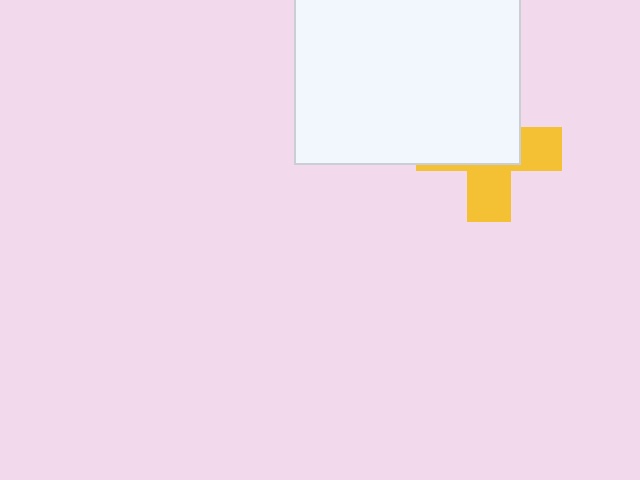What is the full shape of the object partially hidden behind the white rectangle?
The partially hidden object is a yellow cross.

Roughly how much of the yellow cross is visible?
A small part of it is visible (roughly 42%).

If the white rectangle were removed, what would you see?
You would see the complete yellow cross.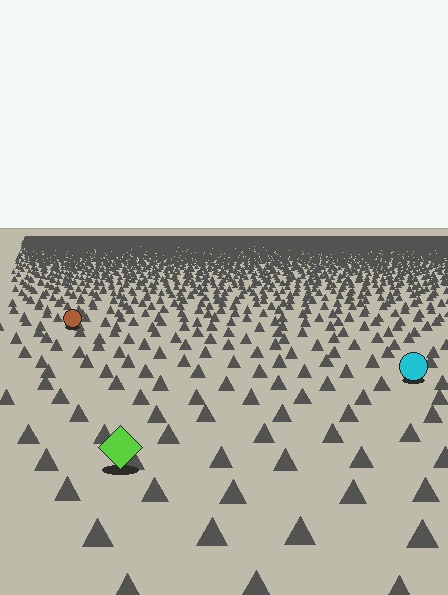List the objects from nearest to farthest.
From nearest to farthest: the lime diamond, the cyan circle, the brown circle.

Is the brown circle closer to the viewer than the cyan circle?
No. The cyan circle is closer — you can tell from the texture gradient: the ground texture is coarser near it.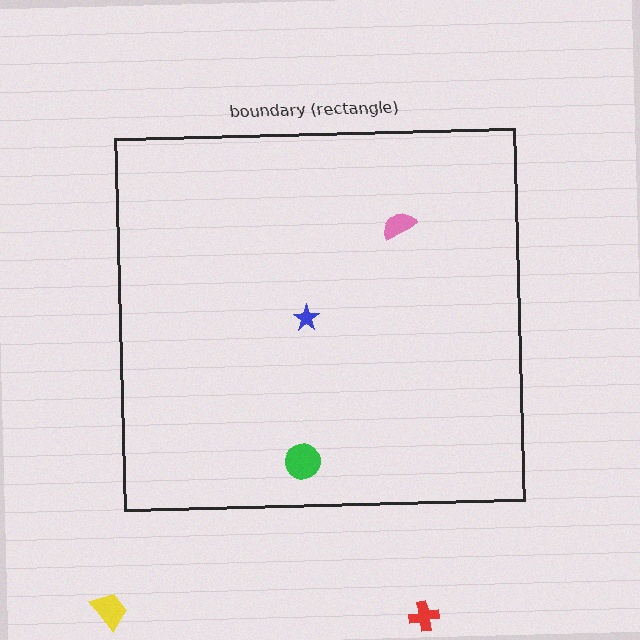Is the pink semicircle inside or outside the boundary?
Inside.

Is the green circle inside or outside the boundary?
Inside.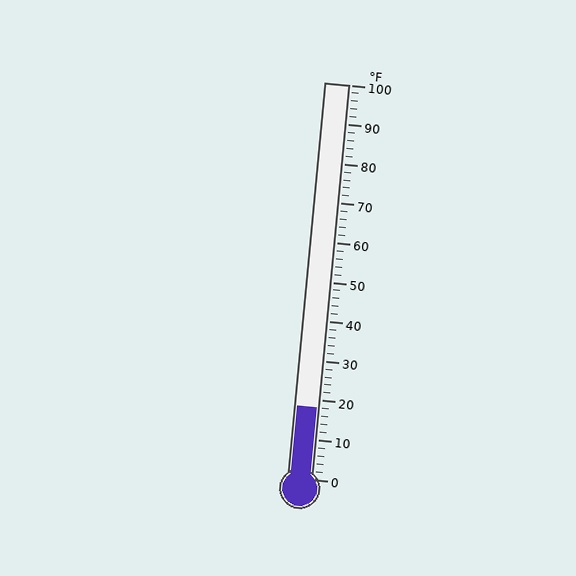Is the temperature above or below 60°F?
The temperature is below 60°F.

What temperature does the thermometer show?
The thermometer shows approximately 18°F.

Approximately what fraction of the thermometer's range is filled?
The thermometer is filled to approximately 20% of its range.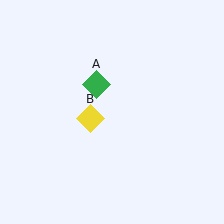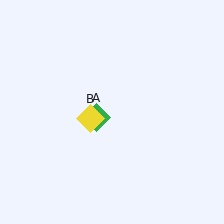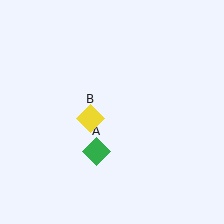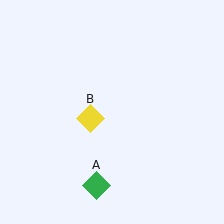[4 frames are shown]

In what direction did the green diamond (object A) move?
The green diamond (object A) moved down.